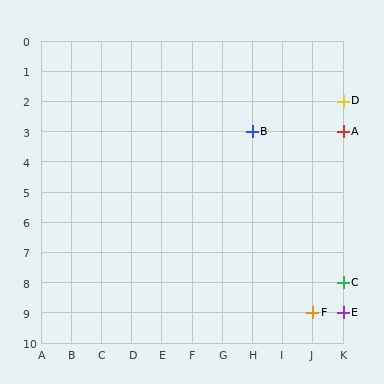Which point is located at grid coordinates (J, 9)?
Point F is at (J, 9).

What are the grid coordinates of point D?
Point D is at grid coordinates (K, 2).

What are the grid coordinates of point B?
Point B is at grid coordinates (H, 3).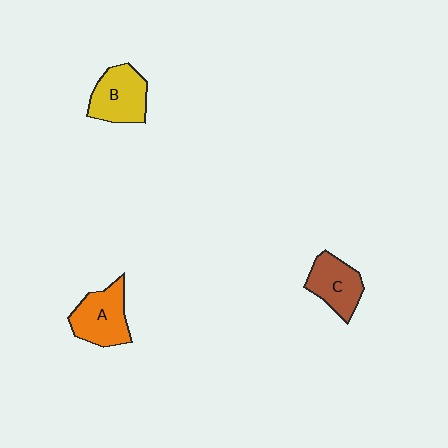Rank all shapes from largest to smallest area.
From largest to smallest: A (orange), B (yellow), C (brown).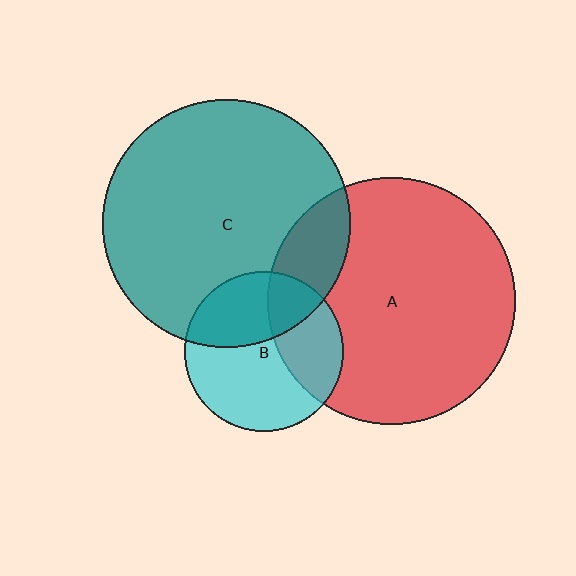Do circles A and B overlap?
Yes.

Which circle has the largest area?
Circle C (teal).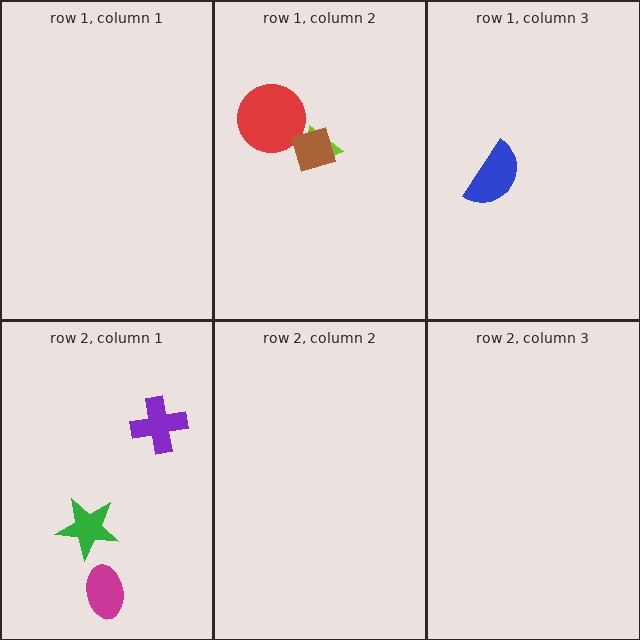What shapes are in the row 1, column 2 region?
The lime triangle, the red circle, the brown diamond.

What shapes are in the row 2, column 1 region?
The magenta ellipse, the green star, the purple cross.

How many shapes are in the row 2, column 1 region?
3.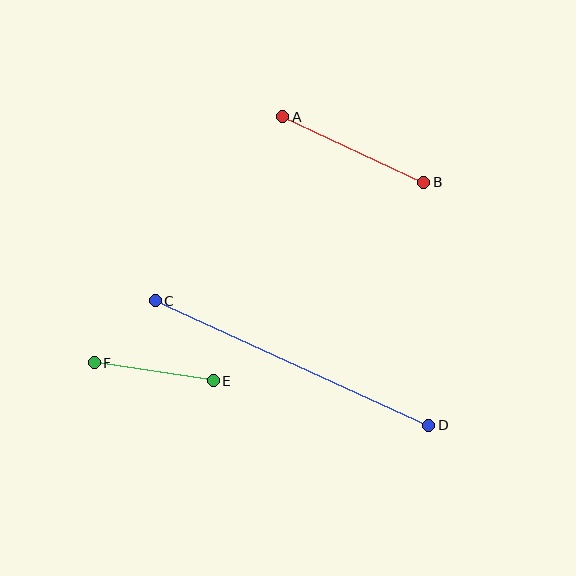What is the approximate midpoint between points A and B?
The midpoint is at approximately (353, 150) pixels.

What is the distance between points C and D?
The distance is approximately 301 pixels.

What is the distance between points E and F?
The distance is approximately 120 pixels.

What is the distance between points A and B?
The distance is approximately 155 pixels.